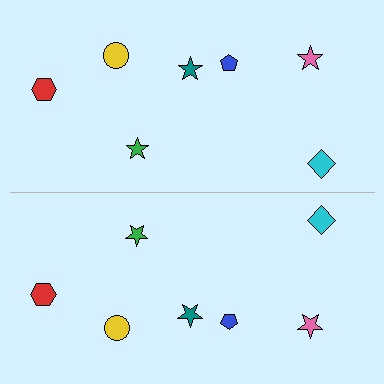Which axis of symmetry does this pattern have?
The pattern has a horizontal axis of symmetry running through the center of the image.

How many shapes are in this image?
There are 14 shapes in this image.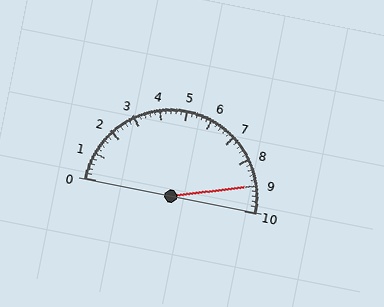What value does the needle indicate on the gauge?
The needle indicates approximately 9.0.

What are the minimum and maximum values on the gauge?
The gauge ranges from 0 to 10.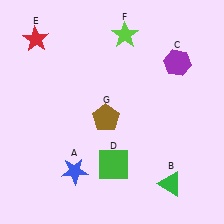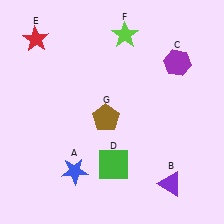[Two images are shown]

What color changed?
The triangle (B) changed from green in Image 1 to purple in Image 2.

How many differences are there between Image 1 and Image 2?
There is 1 difference between the two images.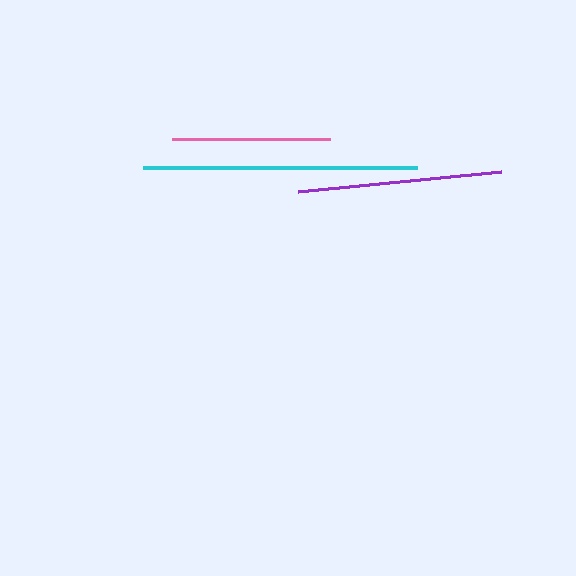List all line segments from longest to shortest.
From longest to shortest: cyan, purple, pink.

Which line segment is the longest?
The cyan line is the longest at approximately 274 pixels.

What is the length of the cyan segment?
The cyan segment is approximately 274 pixels long.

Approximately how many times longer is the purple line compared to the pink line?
The purple line is approximately 1.3 times the length of the pink line.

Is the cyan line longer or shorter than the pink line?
The cyan line is longer than the pink line.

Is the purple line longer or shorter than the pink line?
The purple line is longer than the pink line.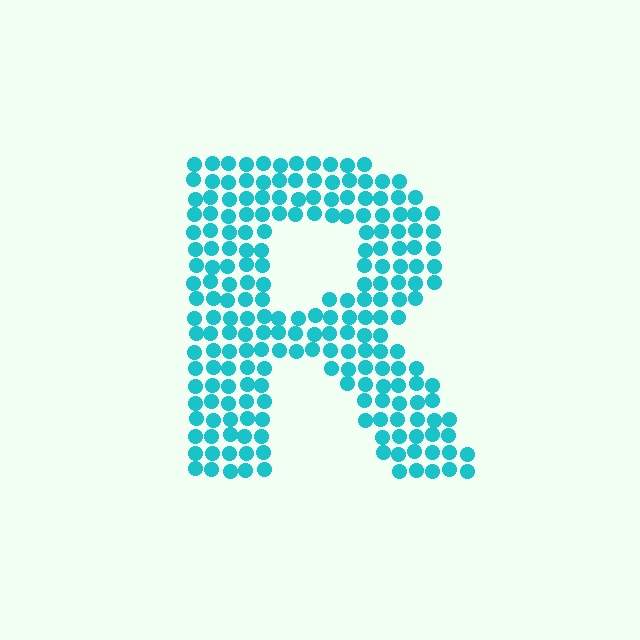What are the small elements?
The small elements are circles.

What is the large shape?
The large shape is the letter R.